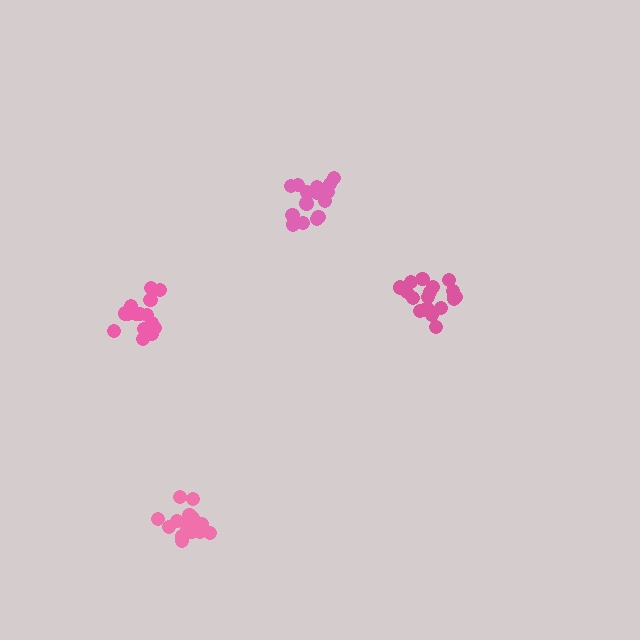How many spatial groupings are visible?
There are 4 spatial groupings.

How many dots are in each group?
Group 1: 19 dots, Group 2: 17 dots, Group 3: 19 dots, Group 4: 17 dots (72 total).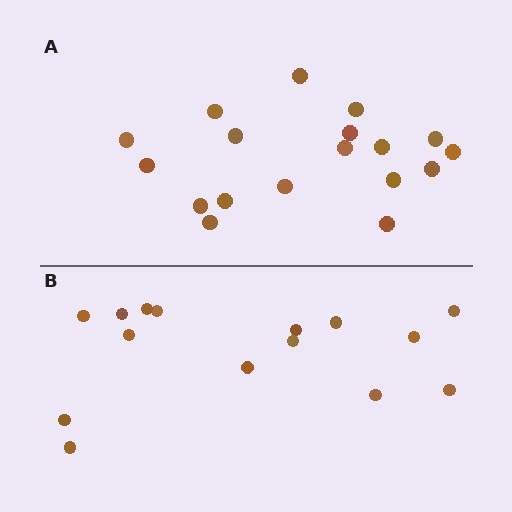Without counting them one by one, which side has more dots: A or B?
Region A (the top region) has more dots.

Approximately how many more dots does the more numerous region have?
Region A has just a few more — roughly 2 or 3 more dots than region B.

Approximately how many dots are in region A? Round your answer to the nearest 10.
About 20 dots. (The exact count is 18, which rounds to 20.)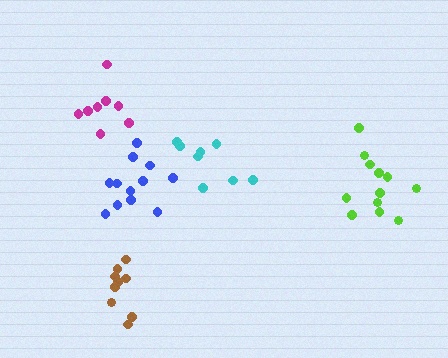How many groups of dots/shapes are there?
There are 5 groups.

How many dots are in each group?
Group 1: 13 dots, Group 2: 8 dots, Group 3: 8 dots, Group 4: 9 dots, Group 5: 12 dots (50 total).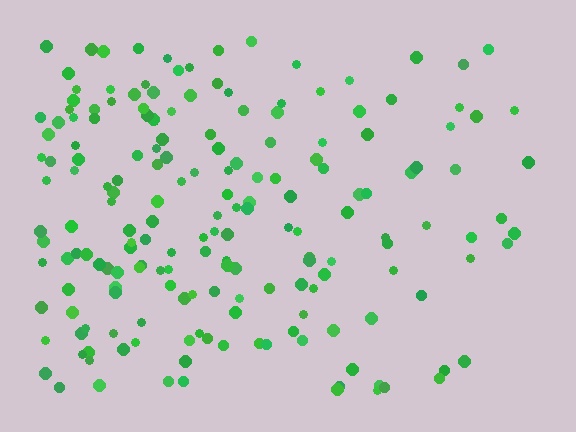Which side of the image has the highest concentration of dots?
The left.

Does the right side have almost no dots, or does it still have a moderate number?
Still a moderate number, just noticeably fewer than the left.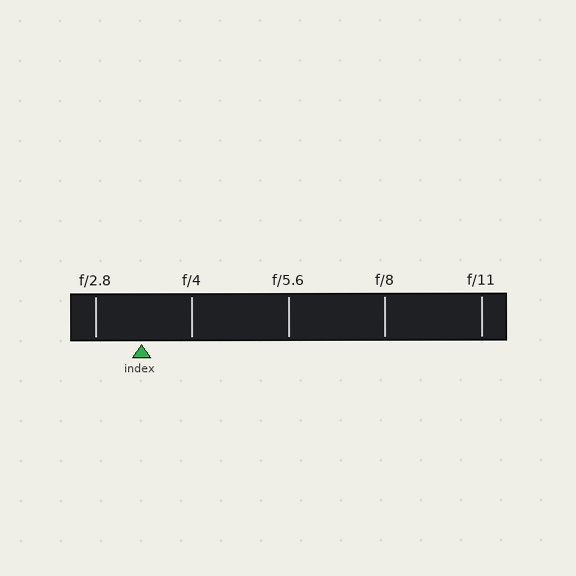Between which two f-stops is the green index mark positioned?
The index mark is between f/2.8 and f/4.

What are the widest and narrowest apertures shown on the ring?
The widest aperture shown is f/2.8 and the narrowest is f/11.